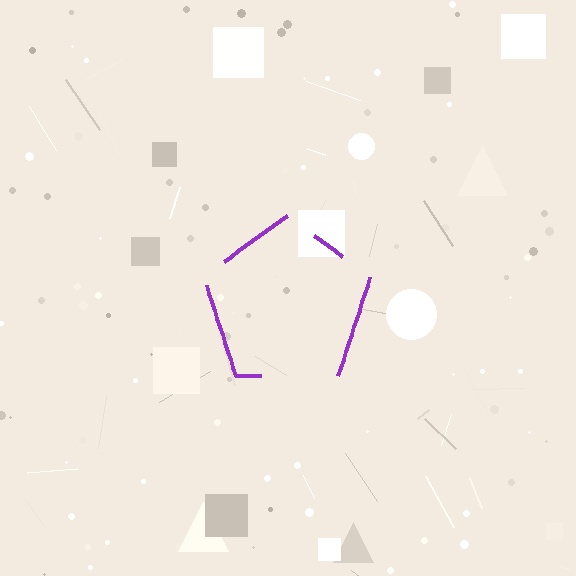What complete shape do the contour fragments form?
The contour fragments form a pentagon.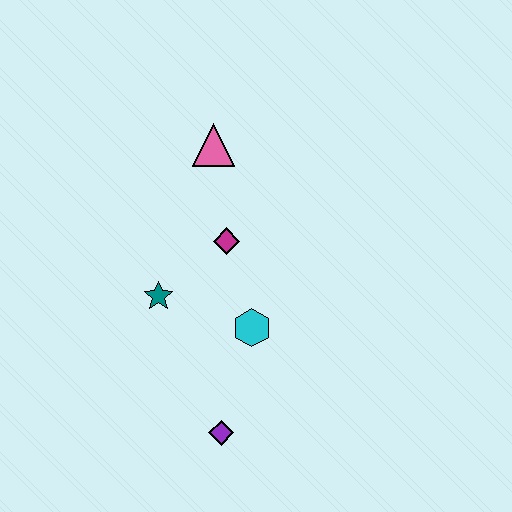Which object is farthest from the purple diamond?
The pink triangle is farthest from the purple diamond.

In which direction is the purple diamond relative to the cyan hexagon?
The purple diamond is below the cyan hexagon.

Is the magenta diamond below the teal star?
No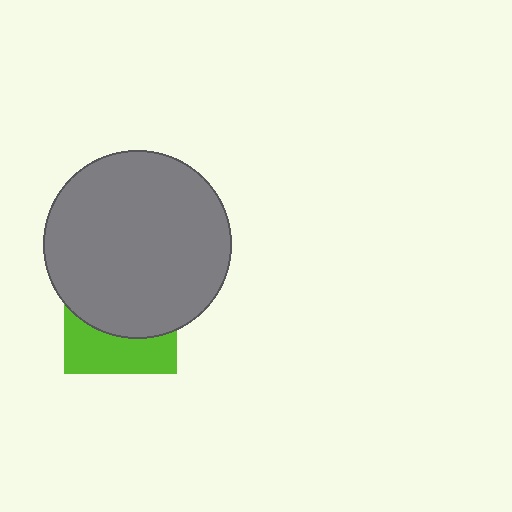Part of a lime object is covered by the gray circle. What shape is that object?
It is a square.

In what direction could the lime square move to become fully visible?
The lime square could move down. That would shift it out from behind the gray circle entirely.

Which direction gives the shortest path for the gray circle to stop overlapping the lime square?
Moving up gives the shortest separation.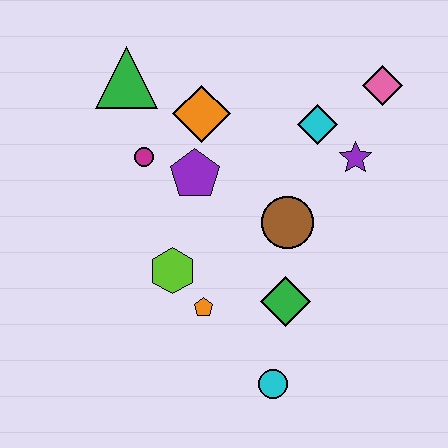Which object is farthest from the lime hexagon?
The pink diamond is farthest from the lime hexagon.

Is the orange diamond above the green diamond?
Yes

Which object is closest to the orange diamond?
The purple pentagon is closest to the orange diamond.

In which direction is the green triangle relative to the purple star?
The green triangle is to the left of the purple star.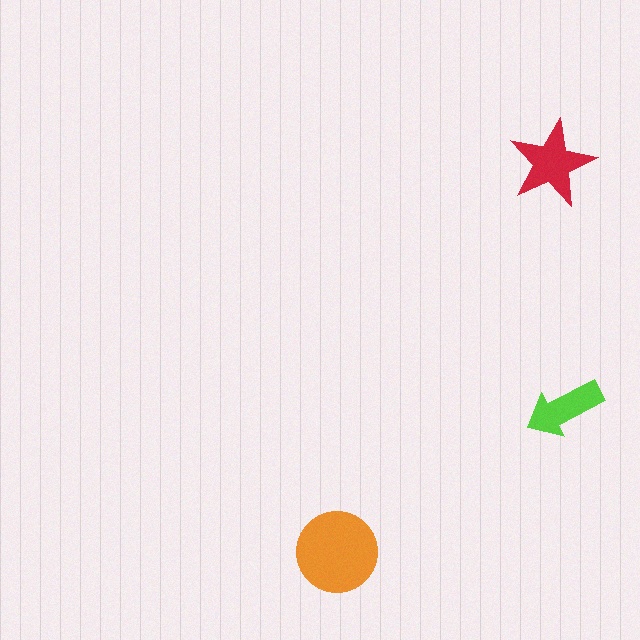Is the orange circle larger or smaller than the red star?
Larger.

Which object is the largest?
The orange circle.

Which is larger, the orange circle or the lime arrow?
The orange circle.